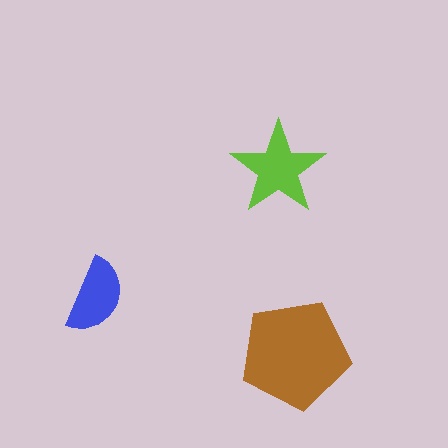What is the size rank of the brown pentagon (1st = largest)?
1st.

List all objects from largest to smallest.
The brown pentagon, the lime star, the blue semicircle.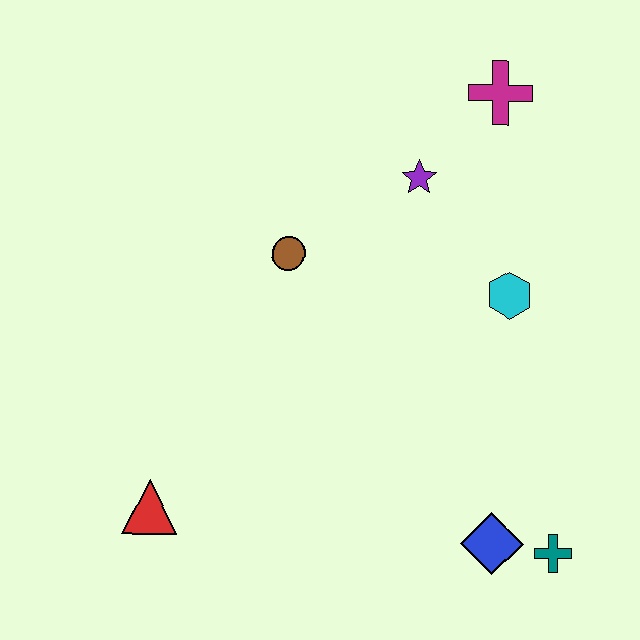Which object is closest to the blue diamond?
The teal cross is closest to the blue diamond.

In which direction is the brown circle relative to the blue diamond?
The brown circle is above the blue diamond.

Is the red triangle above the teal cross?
Yes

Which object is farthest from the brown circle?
The teal cross is farthest from the brown circle.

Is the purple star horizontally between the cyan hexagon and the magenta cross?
No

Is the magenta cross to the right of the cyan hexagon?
No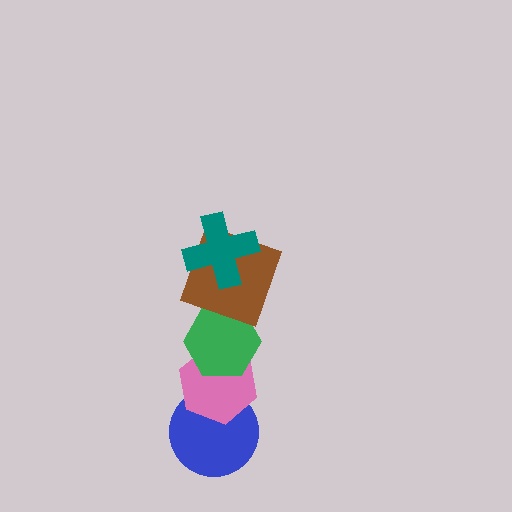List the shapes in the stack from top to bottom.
From top to bottom: the teal cross, the brown square, the green hexagon, the pink hexagon, the blue circle.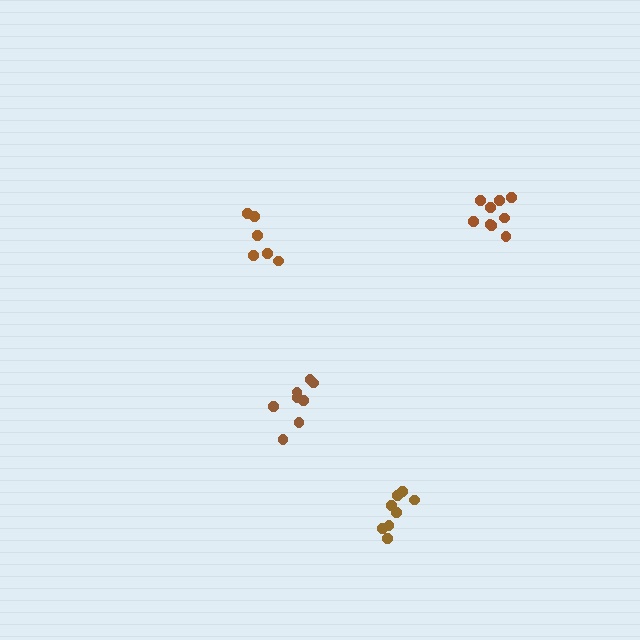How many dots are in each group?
Group 1: 9 dots, Group 2: 6 dots, Group 3: 8 dots, Group 4: 8 dots (31 total).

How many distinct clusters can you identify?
There are 4 distinct clusters.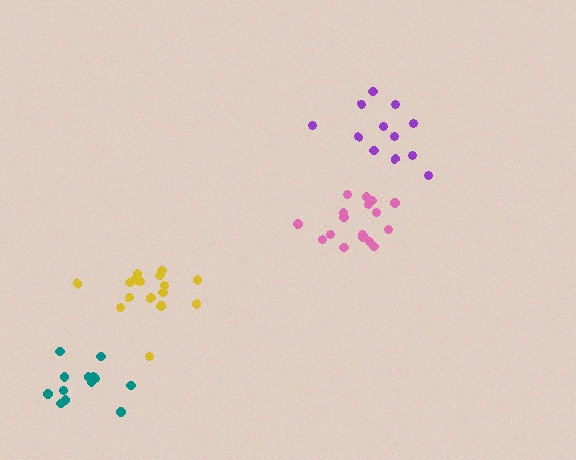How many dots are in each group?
Group 1: 18 dots, Group 2: 12 dots, Group 3: 18 dots, Group 4: 13 dots (61 total).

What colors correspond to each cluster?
The clusters are colored: pink, purple, yellow, teal.